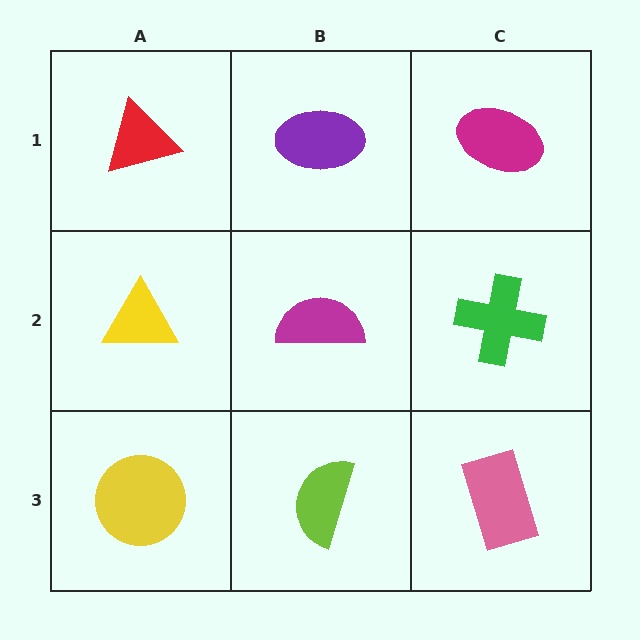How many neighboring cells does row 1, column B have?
3.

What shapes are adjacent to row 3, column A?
A yellow triangle (row 2, column A), a lime semicircle (row 3, column B).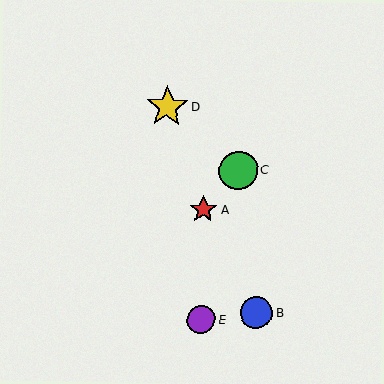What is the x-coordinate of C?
Object C is at x≈238.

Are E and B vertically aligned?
No, E is at x≈201 and B is at x≈256.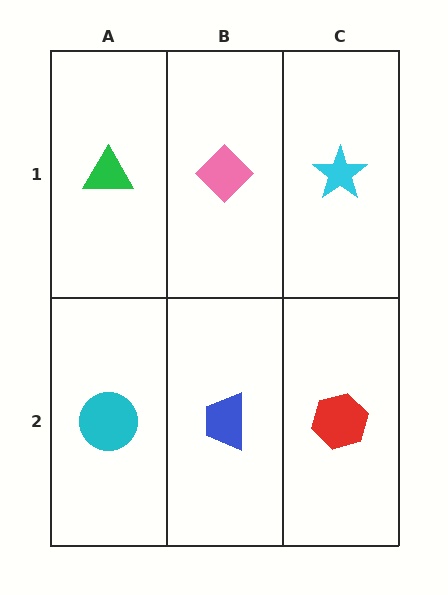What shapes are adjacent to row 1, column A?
A cyan circle (row 2, column A), a pink diamond (row 1, column B).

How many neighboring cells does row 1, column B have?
3.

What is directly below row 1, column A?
A cyan circle.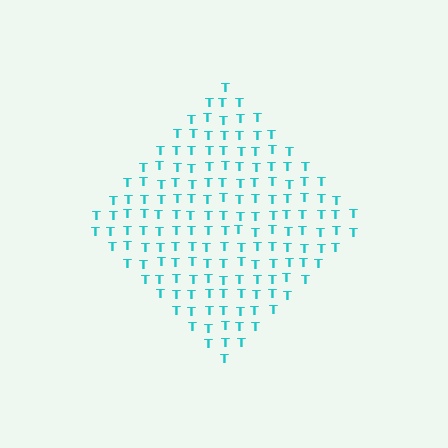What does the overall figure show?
The overall figure shows a diamond.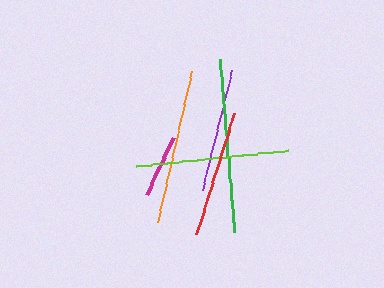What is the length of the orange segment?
The orange segment is approximately 155 pixels long.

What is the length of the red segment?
The red segment is approximately 126 pixels long.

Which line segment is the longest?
The green line is the longest at approximately 174 pixels.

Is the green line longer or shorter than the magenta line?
The green line is longer than the magenta line.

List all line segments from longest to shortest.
From longest to shortest: green, orange, lime, red, purple, magenta.